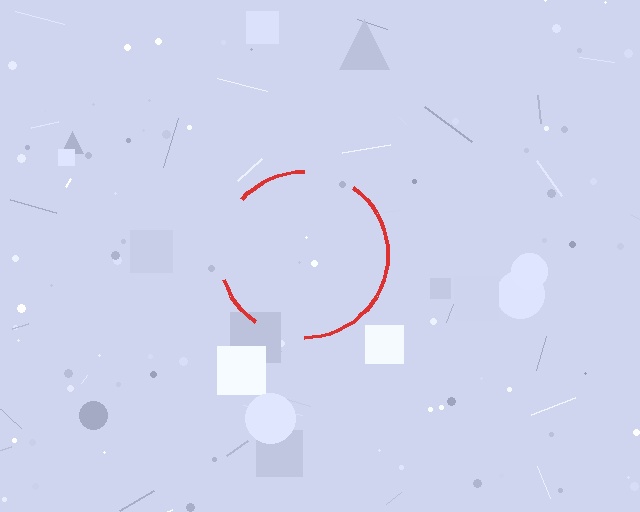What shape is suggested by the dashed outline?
The dashed outline suggests a circle.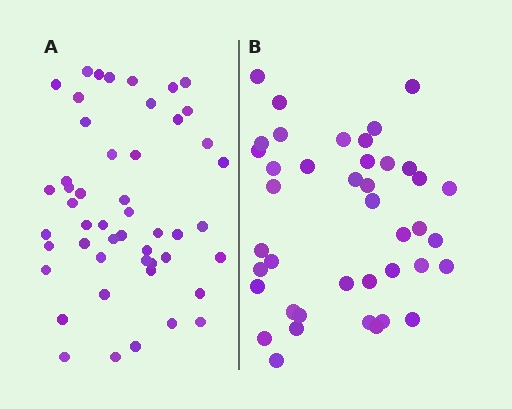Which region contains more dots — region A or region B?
Region A (the left region) has more dots.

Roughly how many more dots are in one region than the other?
Region A has roughly 8 or so more dots than region B.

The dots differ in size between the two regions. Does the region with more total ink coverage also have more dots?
No. Region B has more total ink coverage because its dots are larger, but region A actually contains more individual dots. Total area can be misleading — the number of items is what matters here.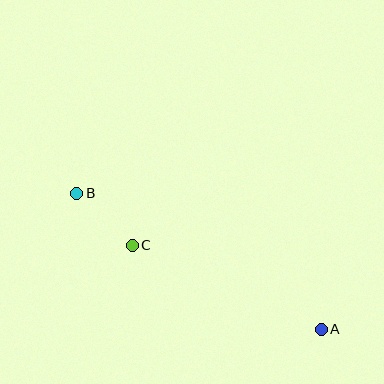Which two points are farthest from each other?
Points A and B are farthest from each other.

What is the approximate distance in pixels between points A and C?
The distance between A and C is approximately 207 pixels.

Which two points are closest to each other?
Points B and C are closest to each other.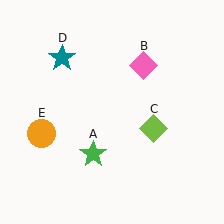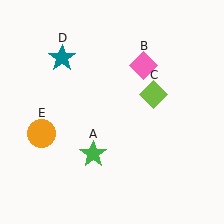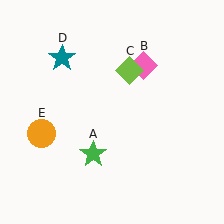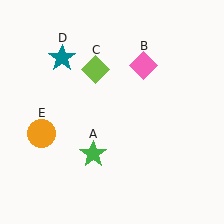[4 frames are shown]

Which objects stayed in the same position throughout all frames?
Green star (object A) and pink diamond (object B) and teal star (object D) and orange circle (object E) remained stationary.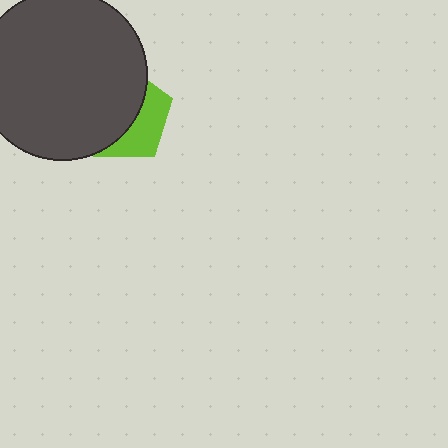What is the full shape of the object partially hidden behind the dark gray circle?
The partially hidden object is a lime pentagon.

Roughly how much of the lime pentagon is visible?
A small part of it is visible (roughly 38%).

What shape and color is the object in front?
The object in front is a dark gray circle.